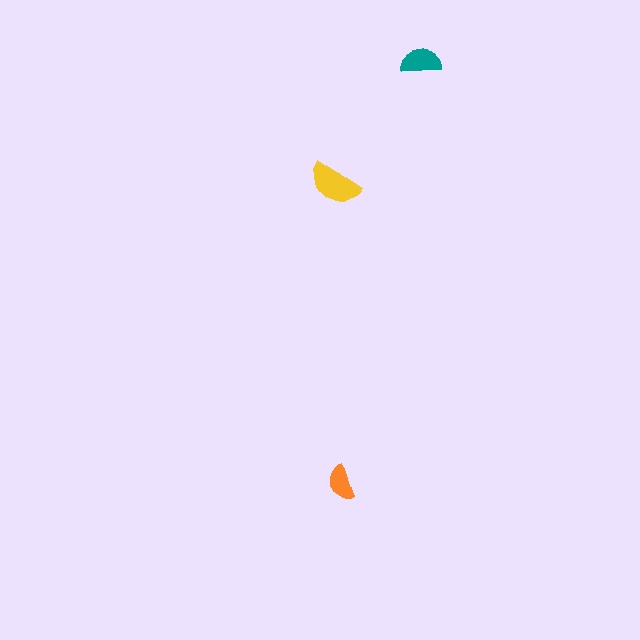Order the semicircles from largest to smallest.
the yellow one, the teal one, the orange one.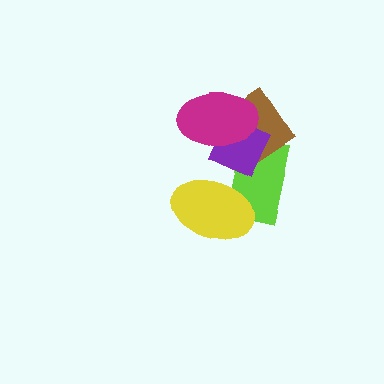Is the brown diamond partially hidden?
Yes, it is partially covered by another shape.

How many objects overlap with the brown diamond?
3 objects overlap with the brown diamond.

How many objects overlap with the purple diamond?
3 objects overlap with the purple diamond.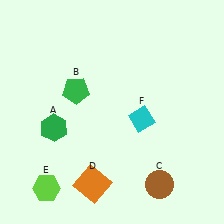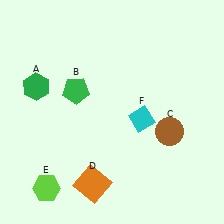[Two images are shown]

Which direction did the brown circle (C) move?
The brown circle (C) moved up.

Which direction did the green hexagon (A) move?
The green hexagon (A) moved up.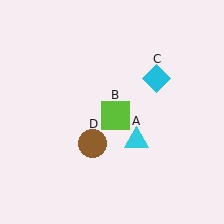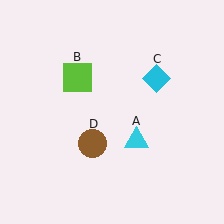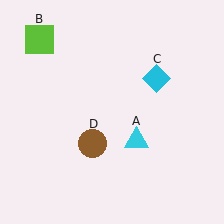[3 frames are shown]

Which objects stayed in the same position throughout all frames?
Cyan triangle (object A) and cyan diamond (object C) and brown circle (object D) remained stationary.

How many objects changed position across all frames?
1 object changed position: lime square (object B).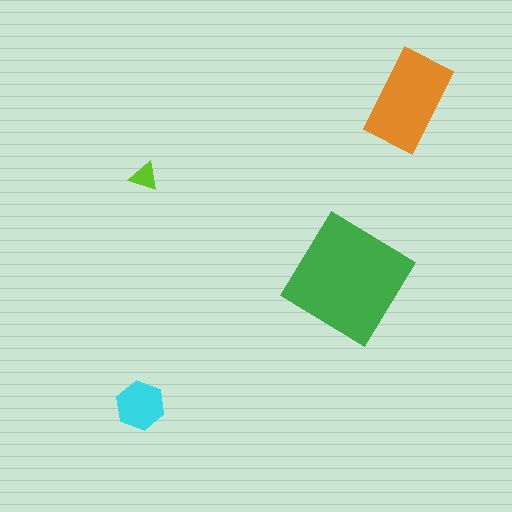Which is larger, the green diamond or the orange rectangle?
The green diamond.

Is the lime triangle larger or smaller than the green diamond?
Smaller.